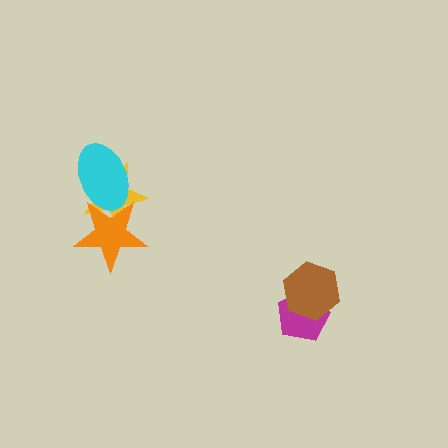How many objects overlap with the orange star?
2 objects overlap with the orange star.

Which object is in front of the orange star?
The cyan ellipse is in front of the orange star.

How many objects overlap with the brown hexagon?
1 object overlaps with the brown hexagon.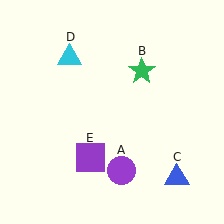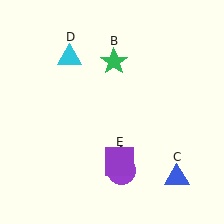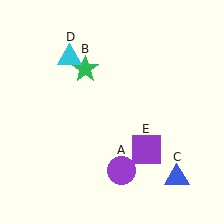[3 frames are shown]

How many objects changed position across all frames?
2 objects changed position: green star (object B), purple square (object E).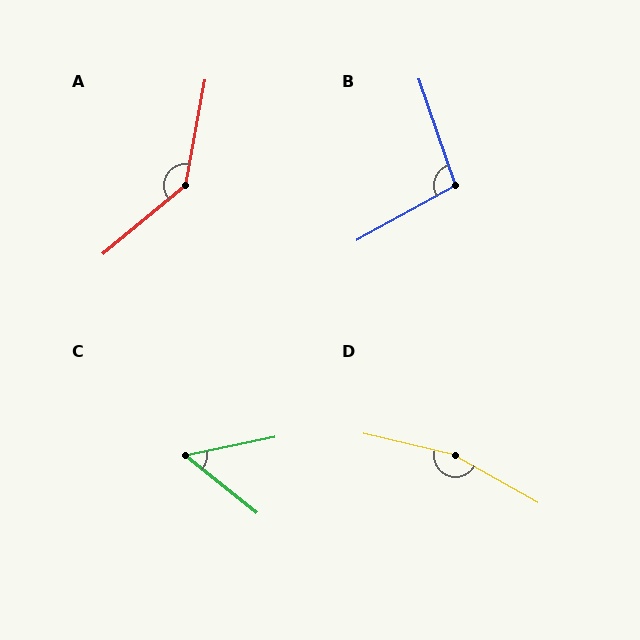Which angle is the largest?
D, at approximately 164 degrees.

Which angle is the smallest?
C, at approximately 51 degrees.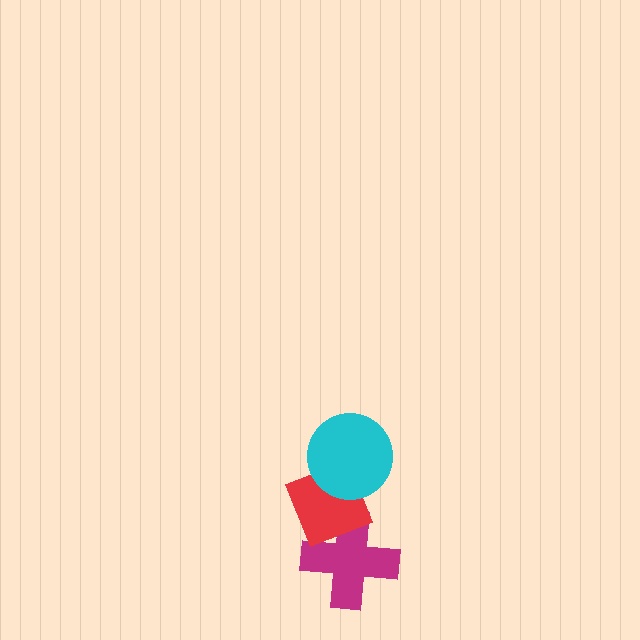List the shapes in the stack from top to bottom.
From top to bottom: the cyan circle, the red diamond, the magenta cross.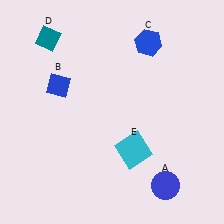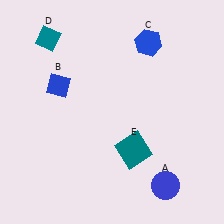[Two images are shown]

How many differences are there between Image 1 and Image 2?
There is 1 difference between the two images.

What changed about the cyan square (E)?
In Image 1, E is cyan. In Image 2, it changed to teal.